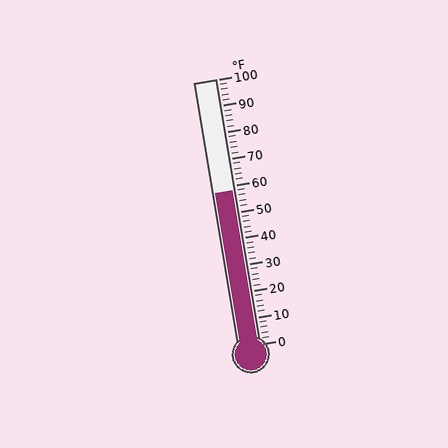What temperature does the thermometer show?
The thermometer shows approximately 58°F.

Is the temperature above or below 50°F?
The temperature is above 50°F.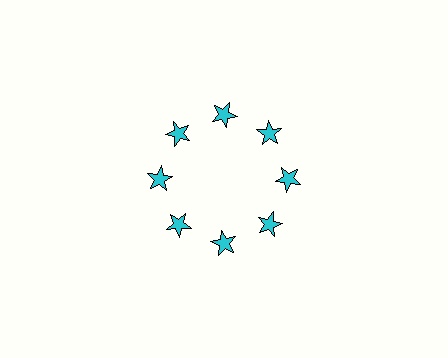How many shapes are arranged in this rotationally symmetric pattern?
There are 8 shapes, arranged in 8 groups of 1.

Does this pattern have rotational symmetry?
Yes, this pattern has 8-fold rotational symmetry. It looks the same after rotating 45 degrees around the center.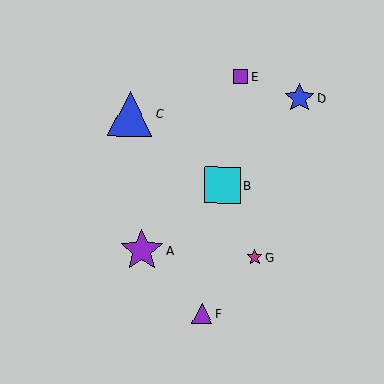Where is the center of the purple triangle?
The center of the purple triangle is at (202, 314).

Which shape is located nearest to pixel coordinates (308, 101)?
The blue star (labeled D) at (299, 98) is nearest to that location.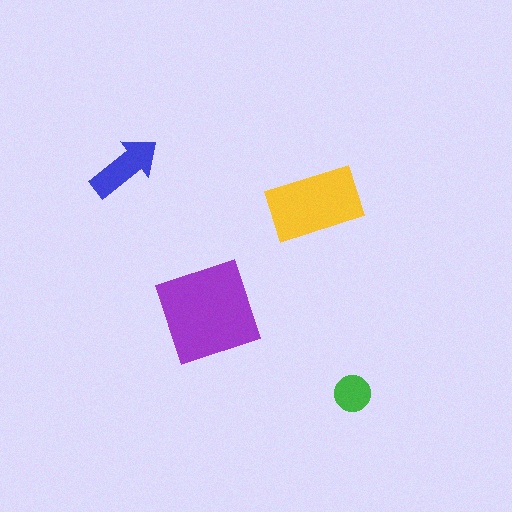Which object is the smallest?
The green circle.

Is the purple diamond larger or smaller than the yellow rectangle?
Larger.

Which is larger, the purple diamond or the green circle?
The purple diamond.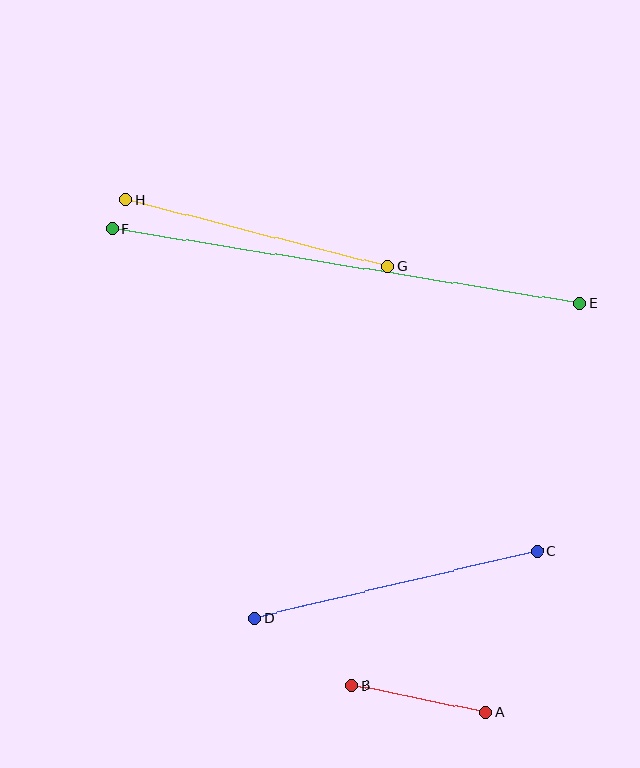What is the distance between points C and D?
The distance is approximately 290 pixels.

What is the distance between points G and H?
The distance is approximately 270 pixels.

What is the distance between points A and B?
The distance is approximately 136 pixels.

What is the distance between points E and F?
The distance is approximately 473 pixels.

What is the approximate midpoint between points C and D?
The midpoint is at approximately (396, 585) pixels.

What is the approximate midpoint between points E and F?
The midpoint is at approximately (346, 266) pixels.